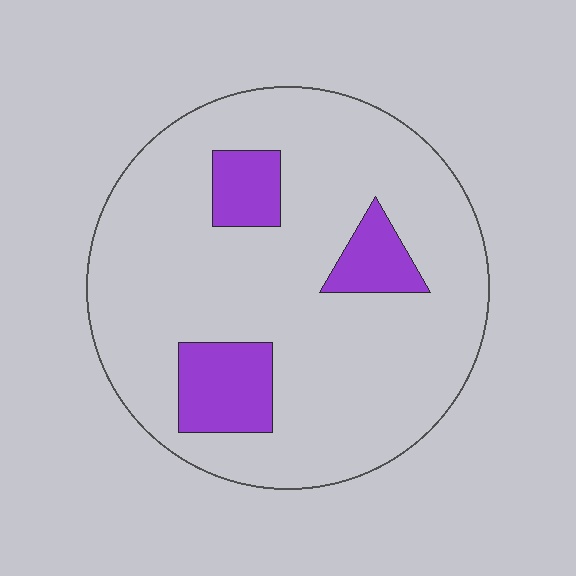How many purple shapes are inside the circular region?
3.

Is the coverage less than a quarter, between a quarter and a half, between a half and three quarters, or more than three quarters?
Less than a quarter.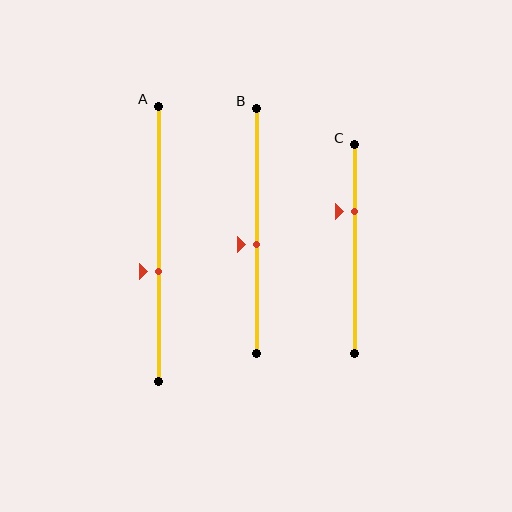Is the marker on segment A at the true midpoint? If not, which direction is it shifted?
No, the marker on segment A is shifted downward by about 10% of the segment length.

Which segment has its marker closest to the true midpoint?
Segment B has its marker closest to the true midpoint.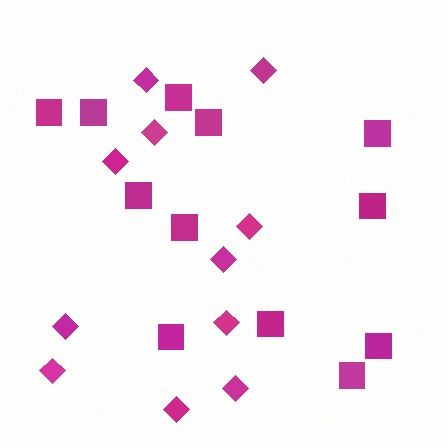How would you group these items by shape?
There are 2 groups: one group of diamonds (11) and one group of squares (12).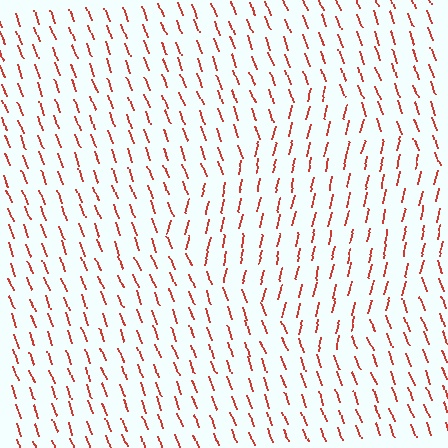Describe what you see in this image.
The image is filled with small red line segments. A diamond region in the image has lines oriented differently from the surrounding lines, creating a visible texture boundary.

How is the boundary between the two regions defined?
The boundary is defined purely by a change in line orientation (approximately 32 degrees difference). All lines are the same color and thickness.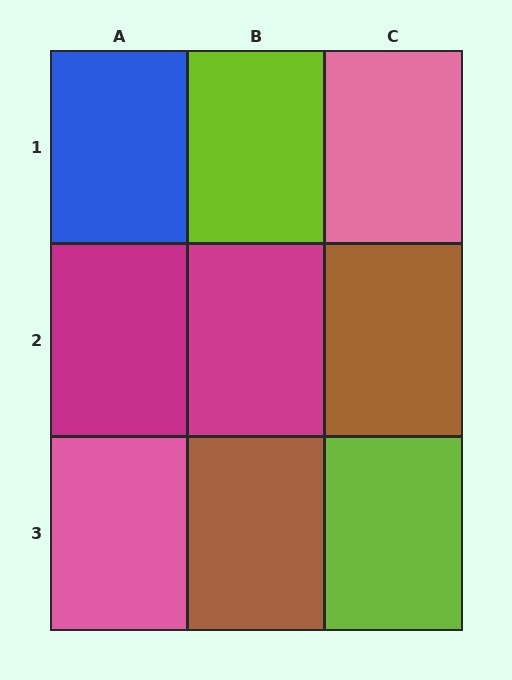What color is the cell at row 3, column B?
Brown.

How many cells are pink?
2 cells are pink.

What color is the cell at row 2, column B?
Magenta.